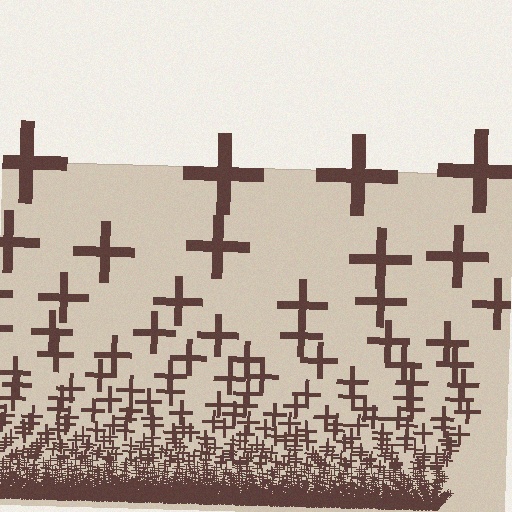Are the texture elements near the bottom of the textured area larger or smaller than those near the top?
Smaller. The gradient is inverted — elements near the bottom are smaller and denser.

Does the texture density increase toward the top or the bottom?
Density increases toward the bottom.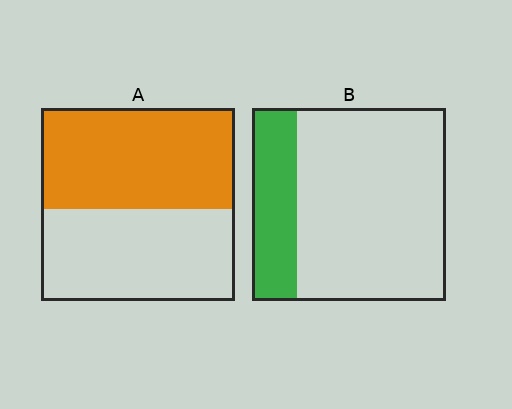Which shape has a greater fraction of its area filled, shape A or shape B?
Shape A.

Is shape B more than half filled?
No.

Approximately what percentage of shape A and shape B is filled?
A is approximately 50% and B is approximately 25%.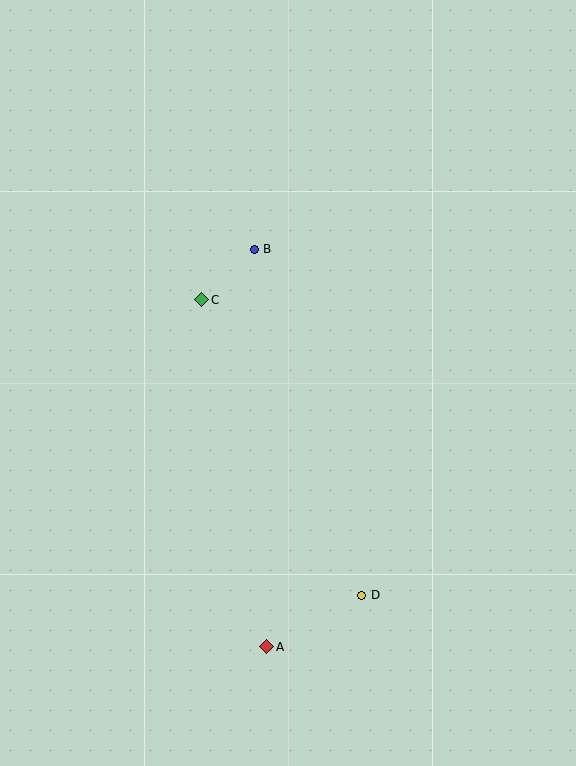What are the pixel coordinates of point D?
Point D is at (362, 595).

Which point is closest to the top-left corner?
Point B is closest to the top-left corner.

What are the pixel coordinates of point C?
Point C is at (202, 300).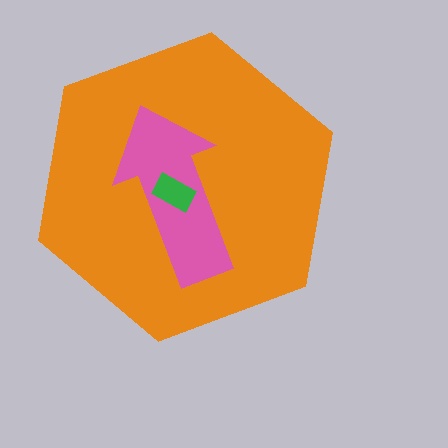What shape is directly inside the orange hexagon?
The pink arrow.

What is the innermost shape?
The green rectangle.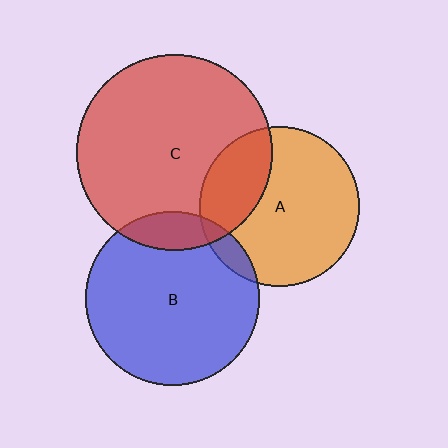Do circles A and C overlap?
Yes.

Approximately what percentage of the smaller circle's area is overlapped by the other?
Approximately 30%.